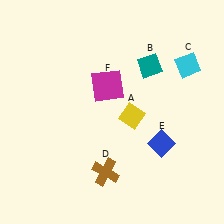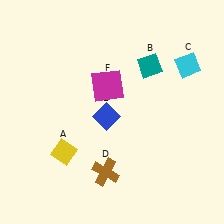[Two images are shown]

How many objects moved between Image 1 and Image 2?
2 objects moved between the two images.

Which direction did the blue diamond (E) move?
The blue diamond (E) moved left.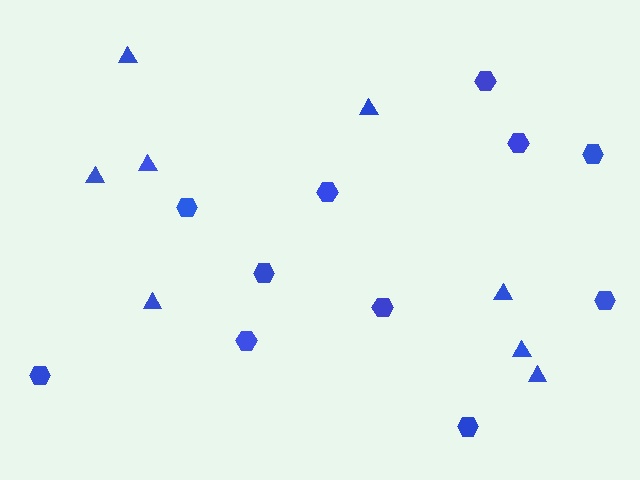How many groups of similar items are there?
There are 2 groups: one group of triangles (8) and one group of hexagons (11).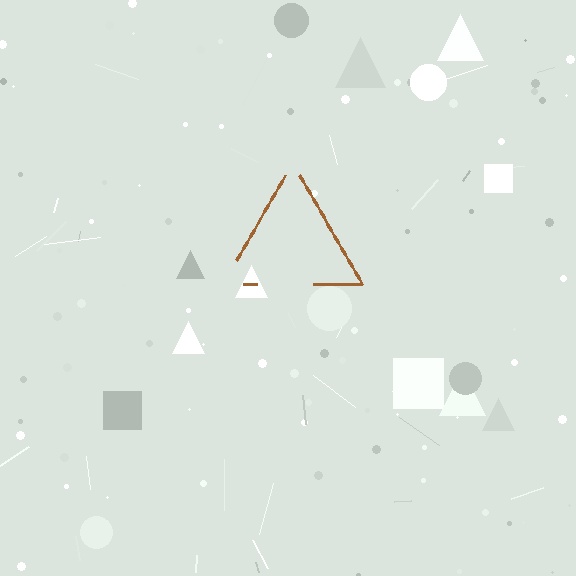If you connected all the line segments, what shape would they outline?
They would outline a triangle.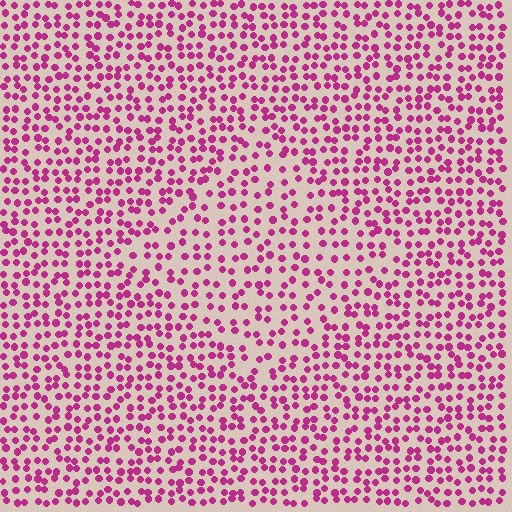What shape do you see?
I see a diamond.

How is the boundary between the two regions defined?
The boundary is defined by a change in element density (approximately 1.5x ratio). All elements are the same color, size, and shape.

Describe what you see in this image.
The image contains small magenta elements arranged at two different densities. A diamond-shaped region is visible where the elements are less densely packed than the surrounding area.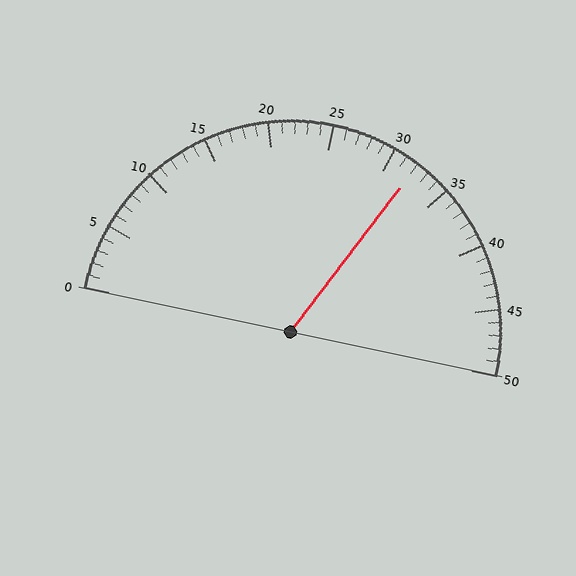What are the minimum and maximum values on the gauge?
The gauge ranges from 0 to 50.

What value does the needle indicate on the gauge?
The needle indicates approximately 32.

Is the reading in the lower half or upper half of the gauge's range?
The reading is in the upper half of the range (0 to 50).